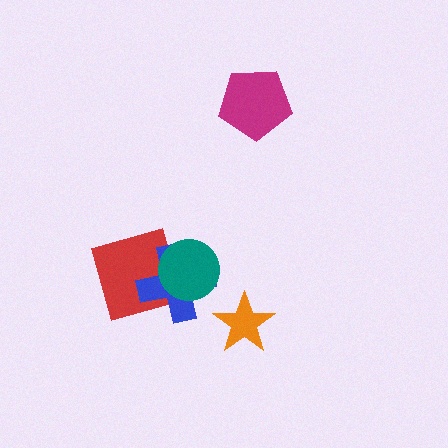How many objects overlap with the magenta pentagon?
0 objects overlap with the magenta pentagon.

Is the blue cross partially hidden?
Yes, it is partially covered by another shape.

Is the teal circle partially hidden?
No, no other shape covers it.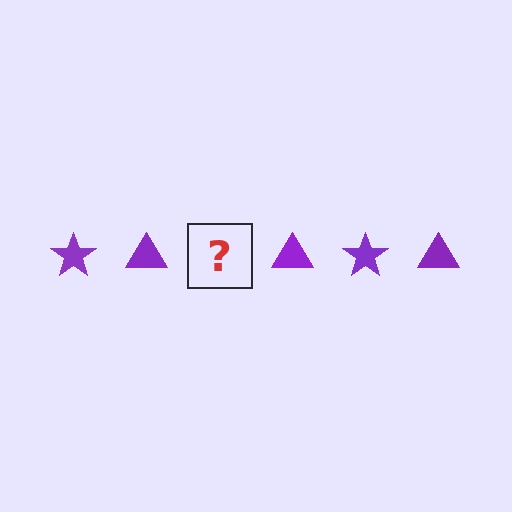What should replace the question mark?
The question mark should be replaced with a purple star.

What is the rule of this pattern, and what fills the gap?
The rule is that the pattern cycles through star, triangle shapes in purple. The gap should be filled with a purple star.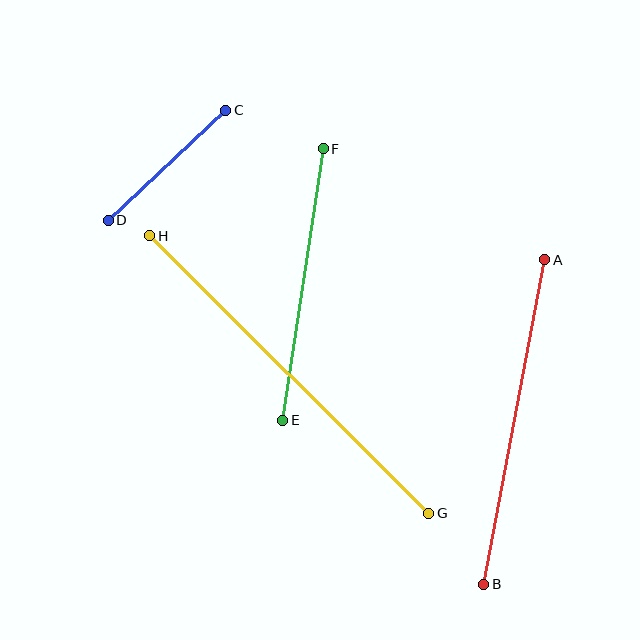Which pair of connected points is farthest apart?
Points G and H are farthest apart.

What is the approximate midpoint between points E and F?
The midpoint is at approximately (303, 285) pixels.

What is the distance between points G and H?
The distance is approximately 394 pixels.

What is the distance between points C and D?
The distance is approximately 161 pixels.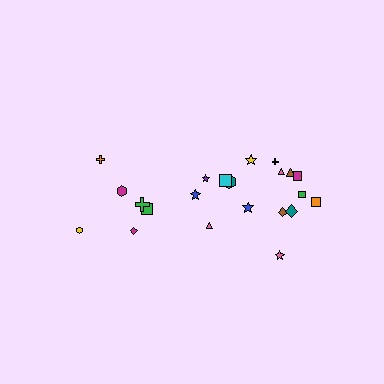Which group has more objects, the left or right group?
The right group.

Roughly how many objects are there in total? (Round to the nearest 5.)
Roughly 20 objects in total.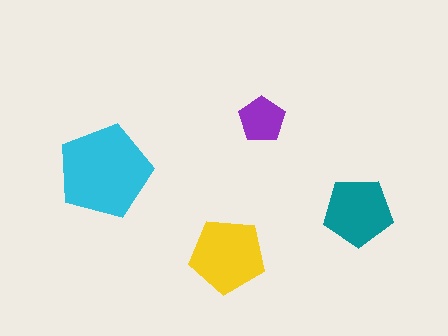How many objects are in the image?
There are 4 objects in the image.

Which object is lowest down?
The yellow pentagon is bottommost.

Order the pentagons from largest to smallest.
the cyan one, the yellow one, the teal one, the purple one.